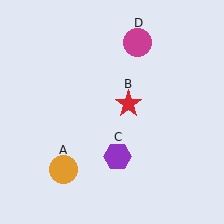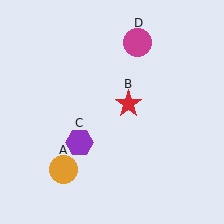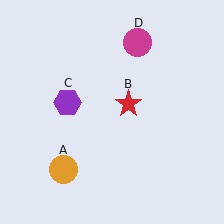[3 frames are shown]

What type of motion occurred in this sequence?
The purple hexagon (object C) rotated clockwise around the center of the scene.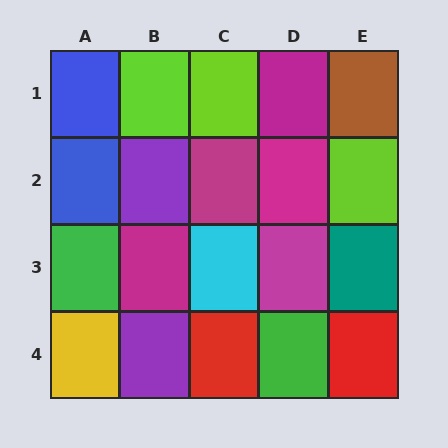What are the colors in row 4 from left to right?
Yellow, purple, red, green, red.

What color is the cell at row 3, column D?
Magenta.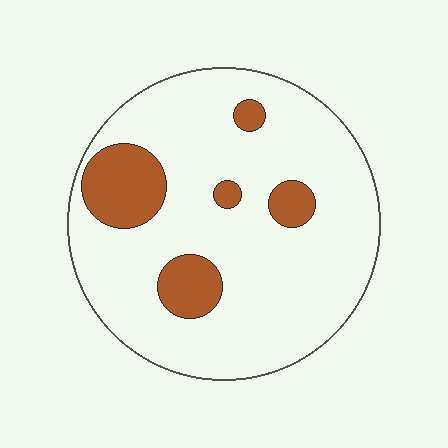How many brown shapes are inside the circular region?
5.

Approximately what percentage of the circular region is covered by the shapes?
Approximately 15%.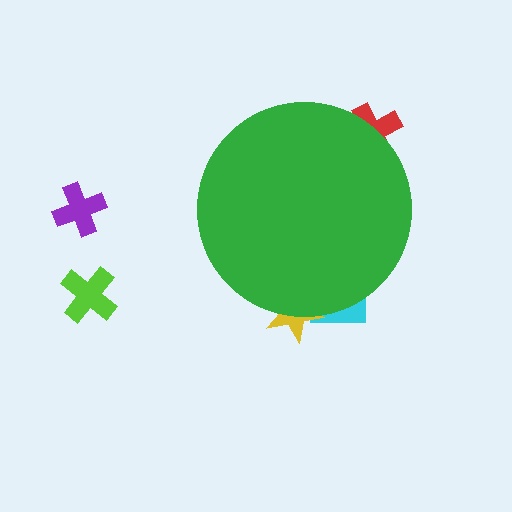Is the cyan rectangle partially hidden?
Yes, the cyan rectangle is partially hidden behind the green circle.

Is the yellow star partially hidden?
Yes, the yellow star is partially hidden behind the green circle.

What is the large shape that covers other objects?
A green circle.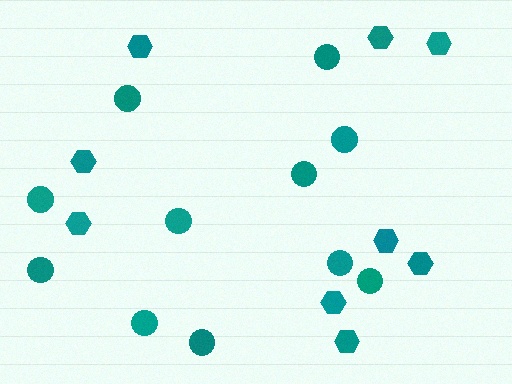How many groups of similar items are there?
There are 2 groups: one group of circles (11) and one group of hexagons (9).